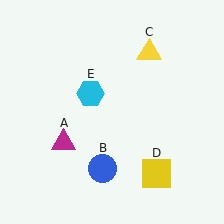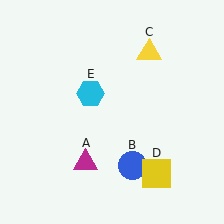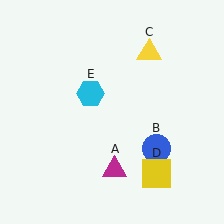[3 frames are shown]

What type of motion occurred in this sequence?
The magenta triangle (object A), blue circle (object B) rotated counterclockwise around the center of the scene.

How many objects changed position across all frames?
2 objects changed position: magenta triangle (object A), blue circle (object B).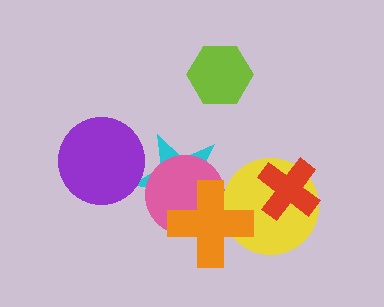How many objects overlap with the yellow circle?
2 objects overlap with the yellow circle.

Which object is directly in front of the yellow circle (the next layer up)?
The orange cross is directly in front of the yellow circle.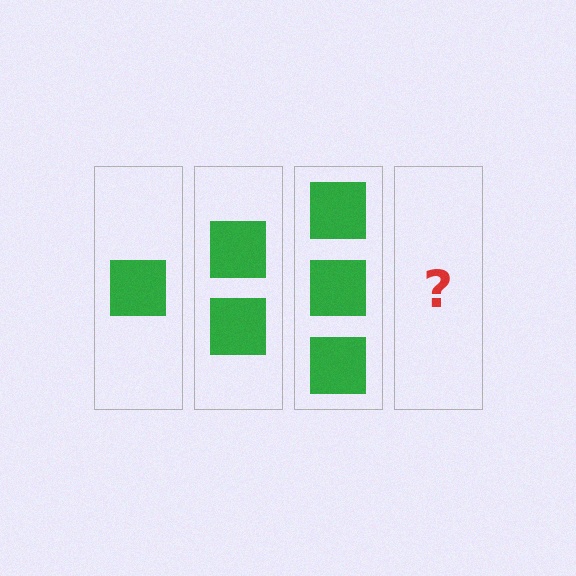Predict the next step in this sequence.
The next step is 4 squares.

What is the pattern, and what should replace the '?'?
The pattern is that each step adds one more square. The '?' should be 4 squares.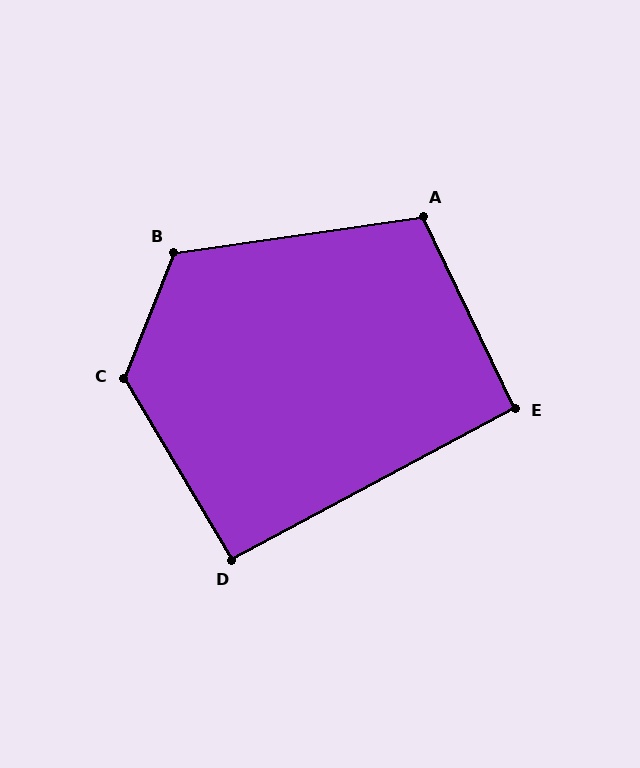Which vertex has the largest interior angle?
C, at approximately 127 degrees.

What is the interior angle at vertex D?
Approximately 93 degrees (approximately right).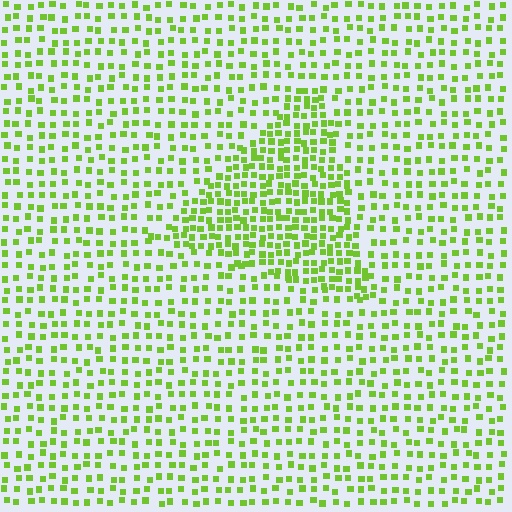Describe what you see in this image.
The image contains small lime elements arranged at two different densities. A triangle-shaped region is visible where the elements are more densely packed than the surrounding area.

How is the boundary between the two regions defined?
The boundary is defined by a change in element density (approximately 1.9x ratio). All elements are the same color, size, and shape.